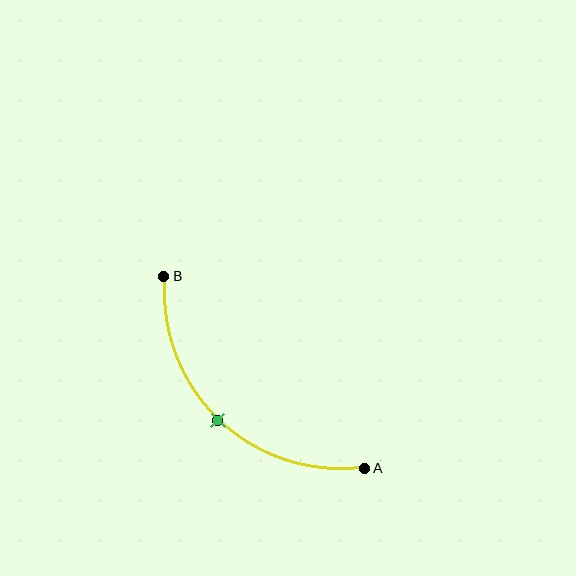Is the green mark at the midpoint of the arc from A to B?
Yes. The green mark lies on the arc at equal arc-length from both A and B — it is the arc midpoint.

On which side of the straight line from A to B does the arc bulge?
The arc bulges below and to the left of the straight line connecting A and B.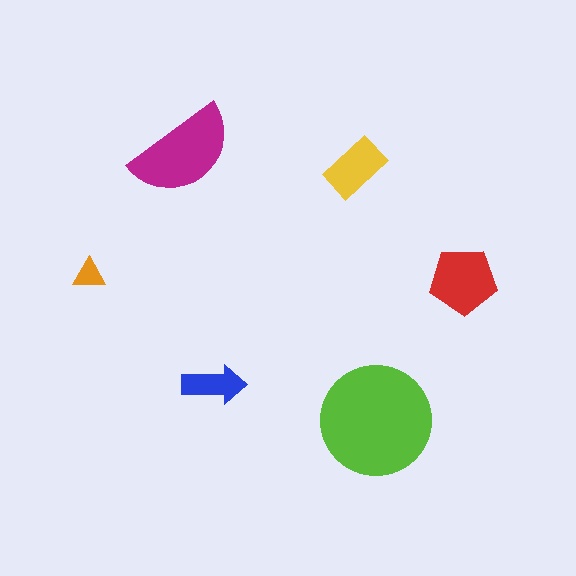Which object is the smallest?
The orange triangle.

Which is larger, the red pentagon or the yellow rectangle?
The red pentagon.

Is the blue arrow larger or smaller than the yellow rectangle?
Smaller.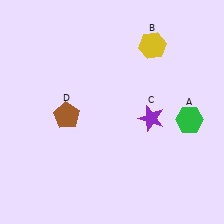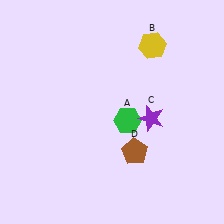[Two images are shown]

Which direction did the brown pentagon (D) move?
The brown pentagon (D) moved right.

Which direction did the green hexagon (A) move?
The green hexagon (A) moved left.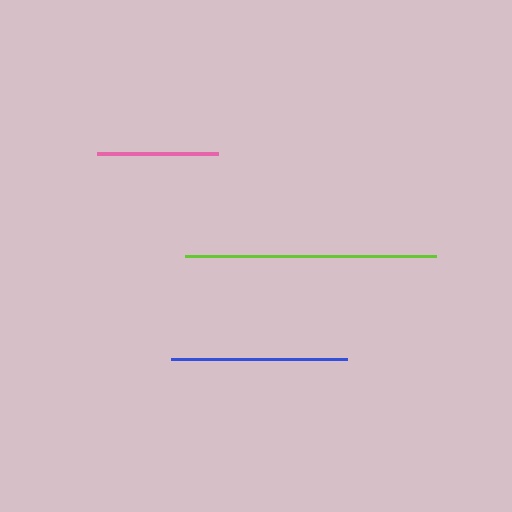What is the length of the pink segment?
The pink segment is approximately 120 pixels long.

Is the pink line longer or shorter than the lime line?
The lime line is longer than the pink line.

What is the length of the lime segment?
The lime segment is approximately 252 pixels long.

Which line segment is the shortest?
The pink line is the shortest at approximately 120 pixels.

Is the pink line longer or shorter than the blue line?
The blue line is longer than the pink line.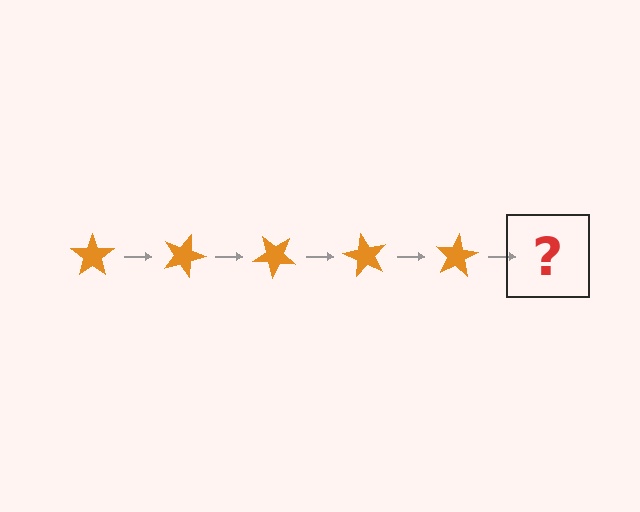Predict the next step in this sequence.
The next step is an orange star rotated 100 degrees.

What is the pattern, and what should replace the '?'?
The pattern is that the star rotates 20 degrees each step. The '?' should be an orange star rotated 100 degrees.